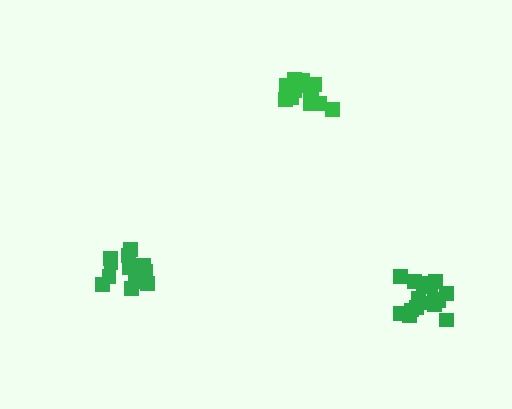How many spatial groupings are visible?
There are 3 spatial groupings.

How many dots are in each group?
Group 1: 16 dots, Group 2: 13 dots, Group 3: 17 dots (46 total).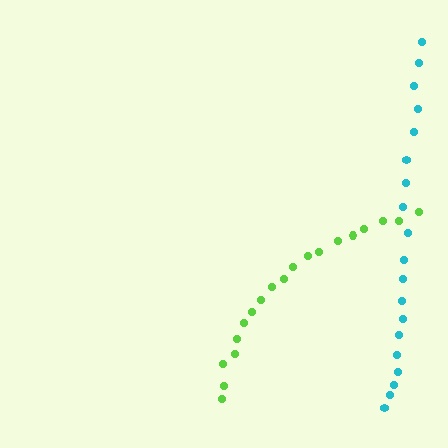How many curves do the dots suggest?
There are 2 distinct paths.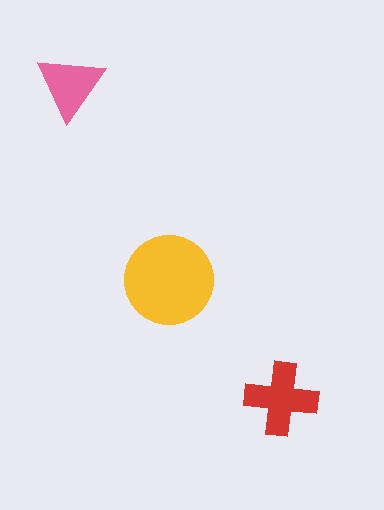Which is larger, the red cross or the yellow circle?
The yellow circle.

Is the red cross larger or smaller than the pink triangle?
Larger.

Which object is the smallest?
The pink triangle.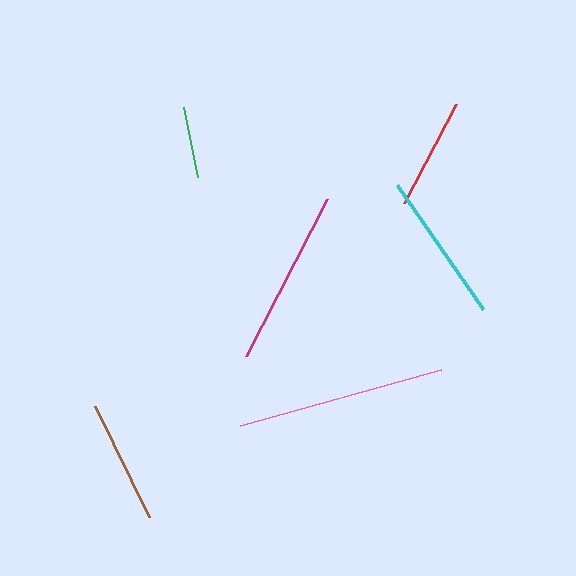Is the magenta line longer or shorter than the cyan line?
The magenta line is longer than the cyan line.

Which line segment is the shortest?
The green line is the shortest at approximately 71 pixels.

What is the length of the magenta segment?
The magenta segment is approximately 177 pixels long.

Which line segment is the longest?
The pink line is the longest at approximately 209 pixels.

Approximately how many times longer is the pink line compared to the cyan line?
The pink line is approximately 1.4 times the length of the cyan line.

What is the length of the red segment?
The red segment is approximately 112 pixels long.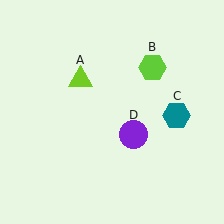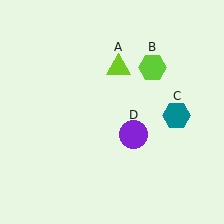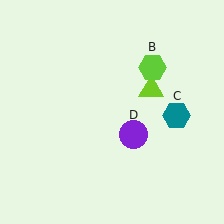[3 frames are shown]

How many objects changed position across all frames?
1 object changed position: lime triangle (object A).